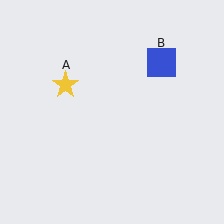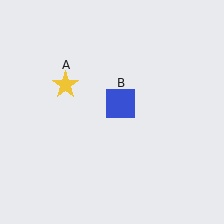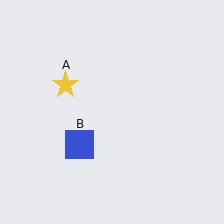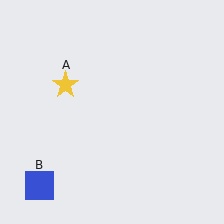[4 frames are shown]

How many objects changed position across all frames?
1 object changed position: blue square (object B).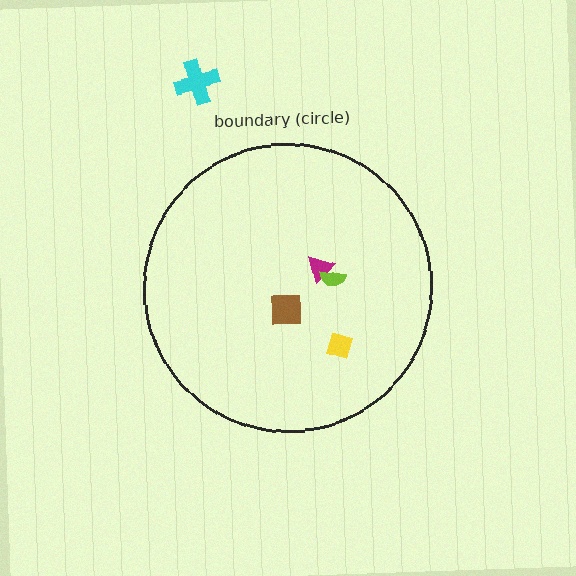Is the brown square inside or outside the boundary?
Inside.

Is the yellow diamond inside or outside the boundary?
Inside.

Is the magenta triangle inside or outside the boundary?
Inside.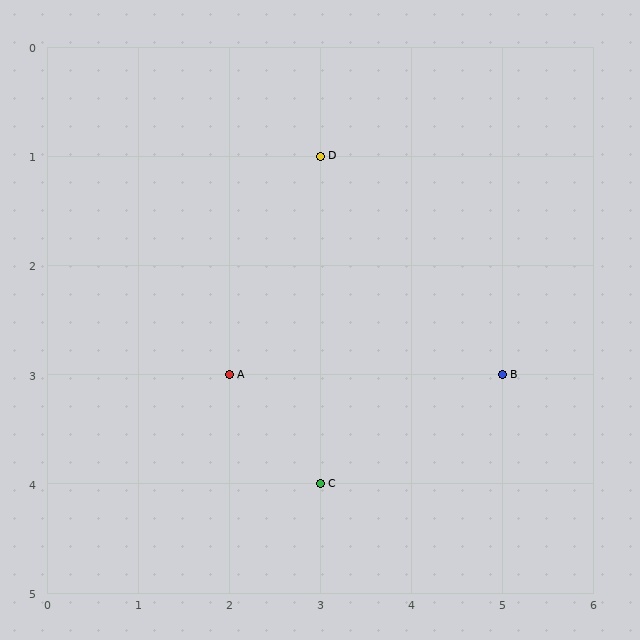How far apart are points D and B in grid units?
Points D and B are 2 columns and 2 rows apart (about 2.8 grid units diagonally).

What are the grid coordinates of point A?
Point A is at grid coordinates (2, 3).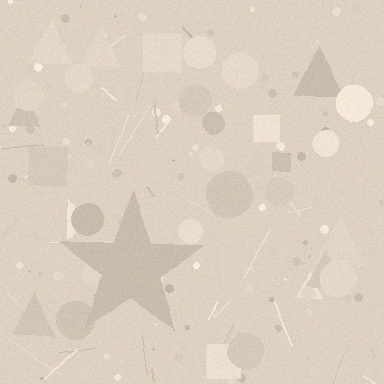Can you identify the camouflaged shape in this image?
The camouflaged shape is a star.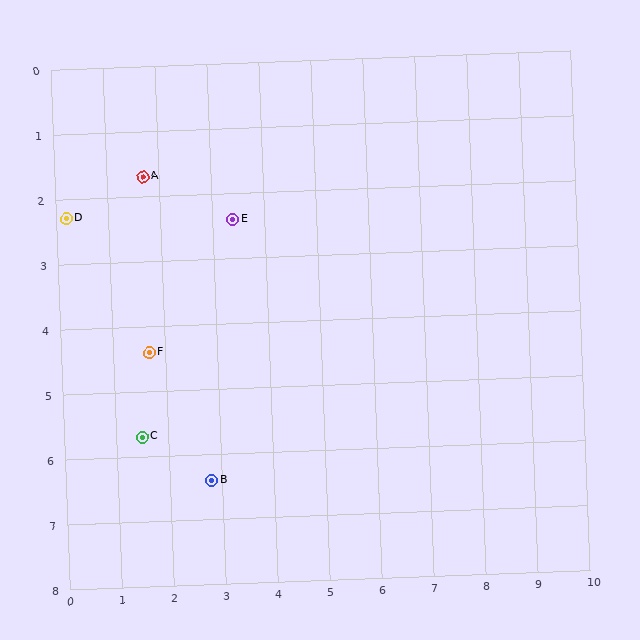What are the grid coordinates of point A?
Point A is at approximately (1.7, 1.7).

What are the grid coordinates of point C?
Point C is at approximately (1.5, 5.7).